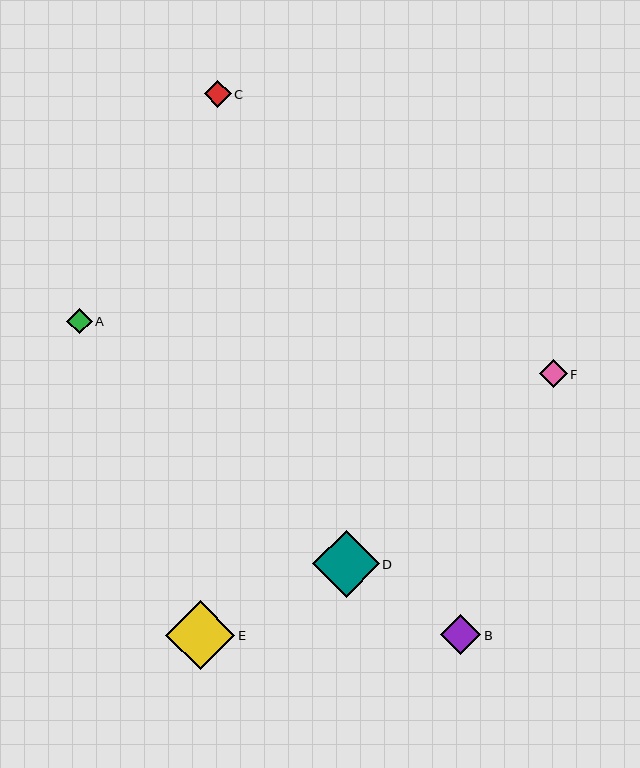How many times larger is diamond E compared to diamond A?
Diamond E is approximately 2.7 times the size of diamond A.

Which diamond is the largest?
Diamond E is the largest with a size of approximately 70 pixels.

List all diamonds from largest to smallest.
From largest to smallest: E, D, B, F, C, A.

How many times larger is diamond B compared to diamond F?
Diamond B is approximately 1.4 times the size of diamond F.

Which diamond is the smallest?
Diamond A is the smallest with a size of approximately 26 pixels.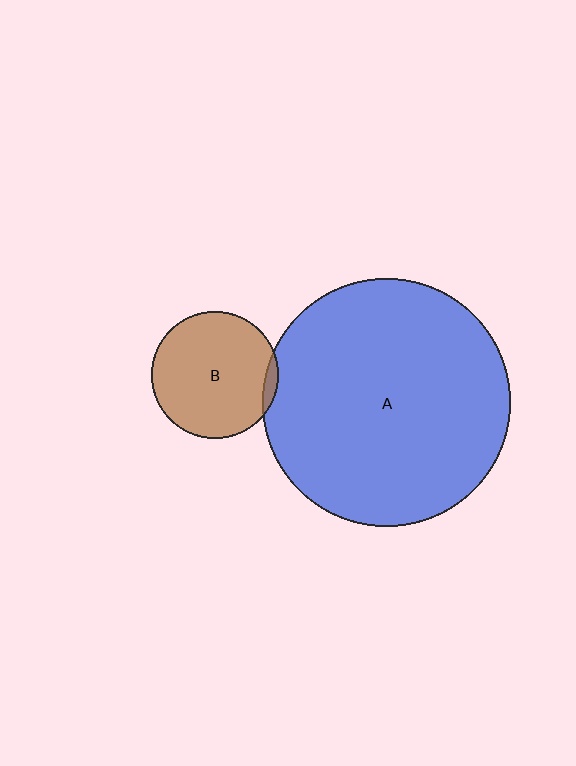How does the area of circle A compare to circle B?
Approximately 3.8 times.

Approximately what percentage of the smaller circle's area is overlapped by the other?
Approximately 5%.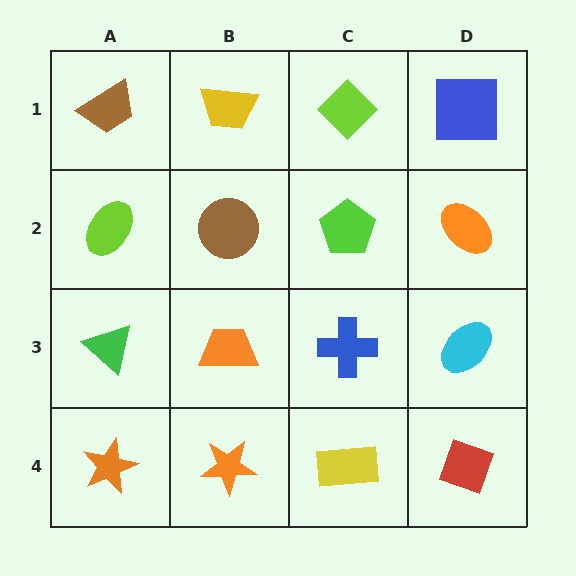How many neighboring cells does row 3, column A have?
3.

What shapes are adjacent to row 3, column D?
An orange ellipse (row 2, column D), a red diamond (row 4, column D), a blue cross (row 3, column C).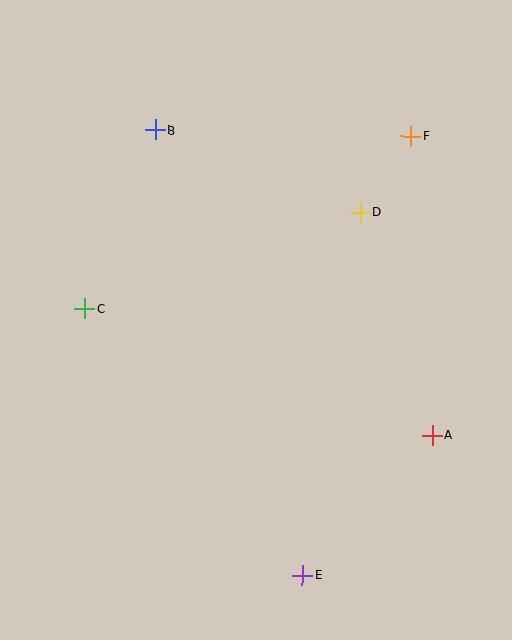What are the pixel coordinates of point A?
Point A is at (432, 435).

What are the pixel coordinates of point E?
Point E is at (303, 575).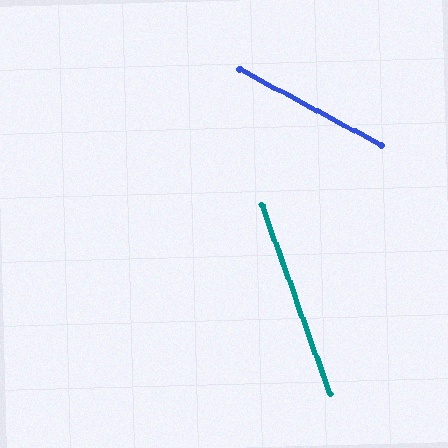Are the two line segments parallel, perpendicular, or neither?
Neither parallel nor perpendicular — they differ by about 42°.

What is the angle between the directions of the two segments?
Approximately 42 degrees.